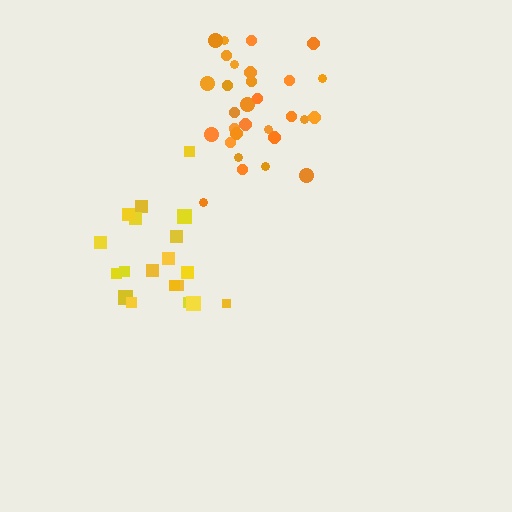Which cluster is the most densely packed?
Orange.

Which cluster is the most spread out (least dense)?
Yellow.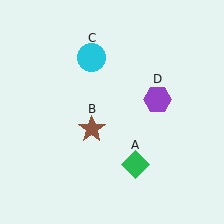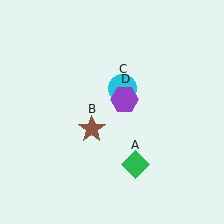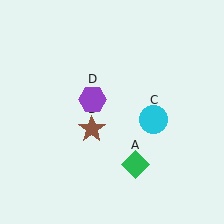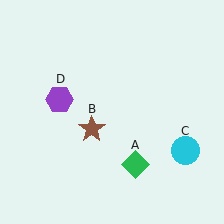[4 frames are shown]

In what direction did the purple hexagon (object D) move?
The purple hexagon (object D) moved left.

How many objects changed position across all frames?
2 objects changed position: cyan circle (object C), purple hexagon (object D).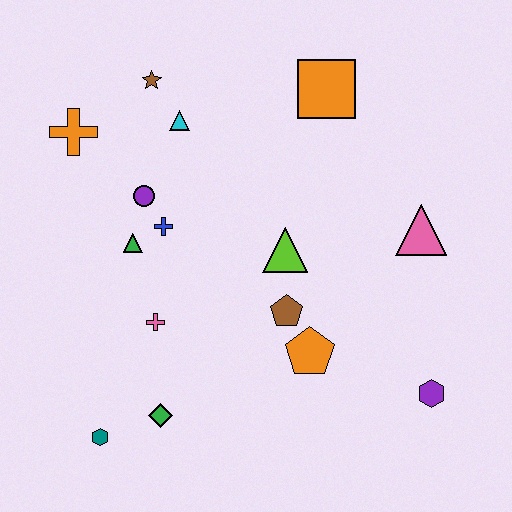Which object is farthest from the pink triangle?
The teal hexagon is farthest from the pink triangle.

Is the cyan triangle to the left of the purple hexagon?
Yes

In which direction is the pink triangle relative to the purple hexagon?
The pink triangle is above the purple hexagon.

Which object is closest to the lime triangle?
The brown pentagon is closest to the lime triangle.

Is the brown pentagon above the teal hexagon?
Yes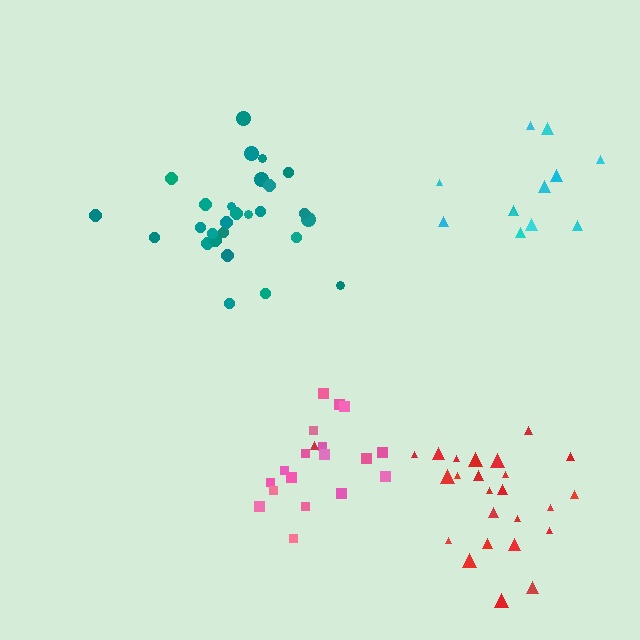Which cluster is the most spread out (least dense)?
Cyan.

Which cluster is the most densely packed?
Pink.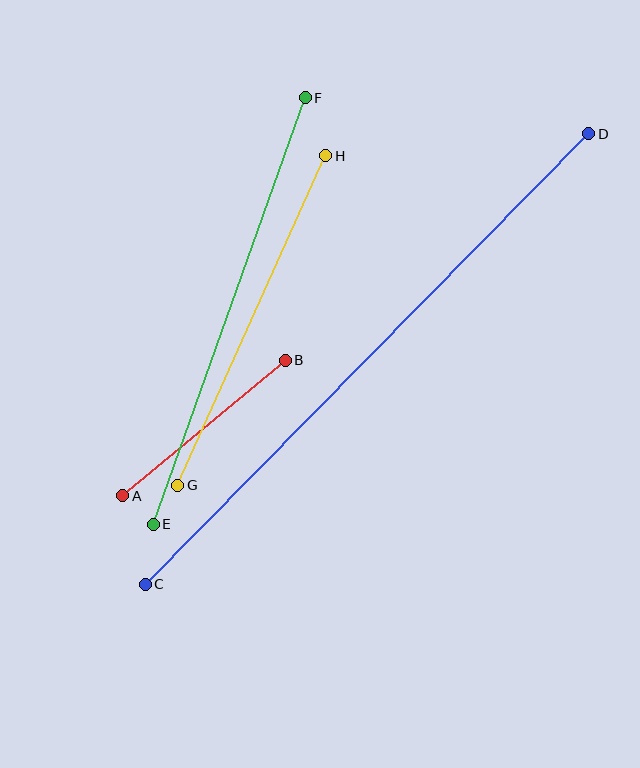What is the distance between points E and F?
The distance is approximately 453 pixels.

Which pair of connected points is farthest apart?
Points C and D are farthest apart.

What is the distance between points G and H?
The distance is approximately 361 pixels.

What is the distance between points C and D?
The distance is approximately 632 pixels.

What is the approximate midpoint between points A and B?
The midpoint is at approximately (204, 428) pixels.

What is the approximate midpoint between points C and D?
The midpoint is at approximately (367, 359) pixels.